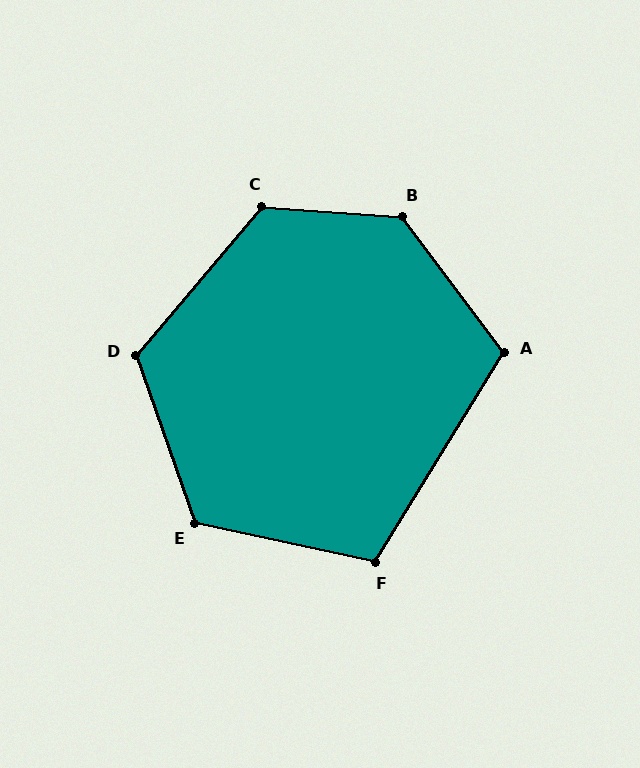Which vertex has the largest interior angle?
B, at approximately 131 degrees.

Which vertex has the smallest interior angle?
F, at approximately 109 degrees.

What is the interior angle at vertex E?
Approximately 122 degrees (obtuse).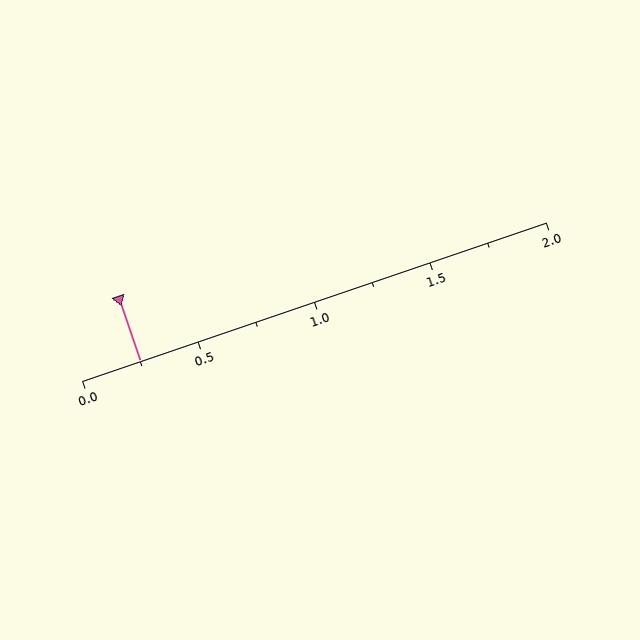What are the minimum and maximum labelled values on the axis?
The axis runs from 0.0 to 2.0.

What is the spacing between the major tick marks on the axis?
The major ticks are spaced 0.5 apart.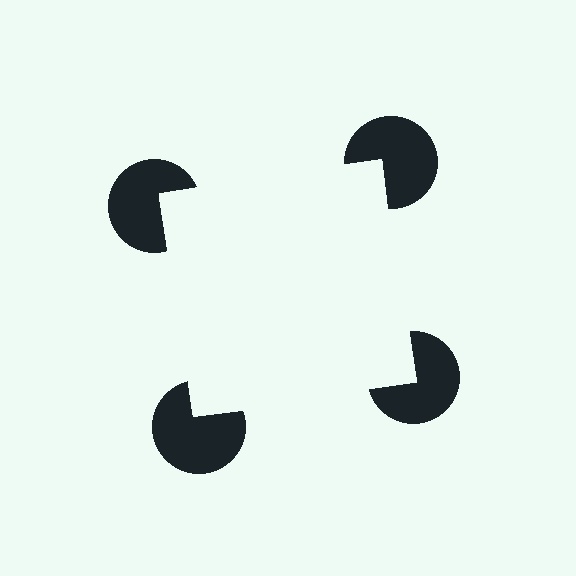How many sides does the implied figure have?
4 sides.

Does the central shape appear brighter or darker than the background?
It typically appears slightly brighter than the background, even though no actual brightness change is drawn.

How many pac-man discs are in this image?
There are 4 — one at each vertex of the illusory square.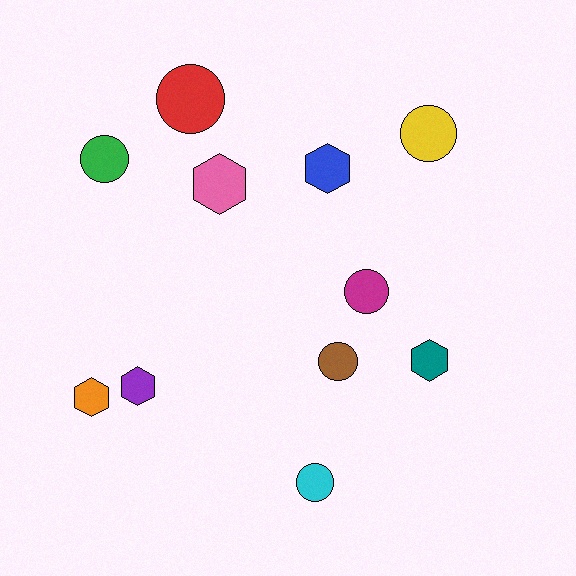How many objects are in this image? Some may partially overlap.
There are 11 objects.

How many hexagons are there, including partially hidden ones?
There are 5 hexagons.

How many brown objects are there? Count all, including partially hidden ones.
There is 1 brown object.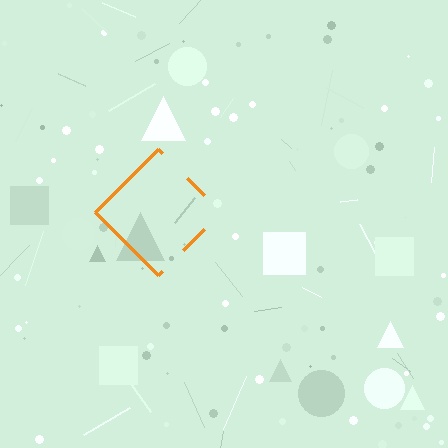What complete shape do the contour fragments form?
The contour fragments form a diamond.